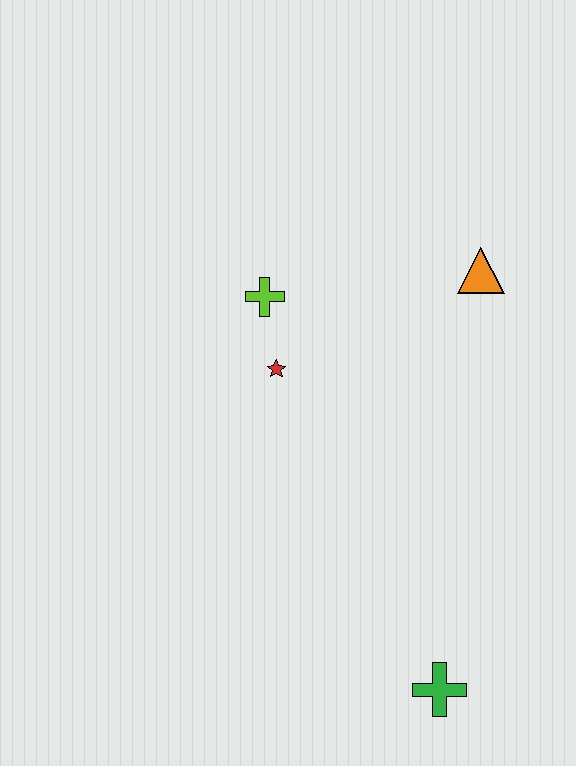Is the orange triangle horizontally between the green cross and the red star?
No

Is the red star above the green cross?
Yes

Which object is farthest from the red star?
The green cross is farthest from the red star.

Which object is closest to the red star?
The lime cross is closest to the red star.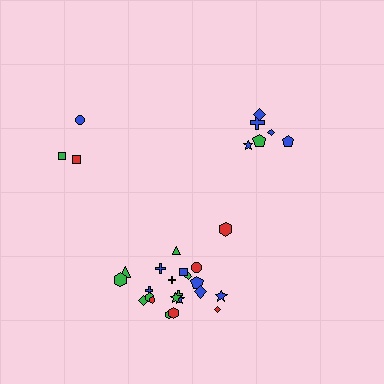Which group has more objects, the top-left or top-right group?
The top-right group.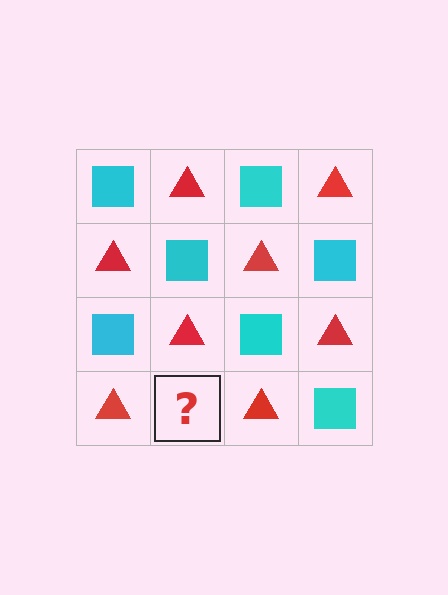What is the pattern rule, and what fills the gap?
The rule is that it alternates cyan square and red triangle in a checkerboard pattern. The gap should be filled with a cyan square.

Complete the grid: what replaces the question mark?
The question mark should be replaced with a cyan square.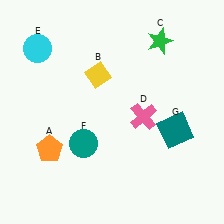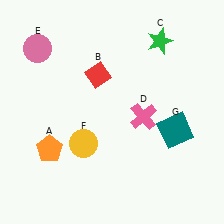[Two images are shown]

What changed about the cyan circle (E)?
In Image 1, E is cyan. In Image 2, it changed to pink.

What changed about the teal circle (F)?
In Image 1, F is teal. In Image 2, it changed to yellow.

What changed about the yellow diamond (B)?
In Image 1, B is yellow. In Image 2, it changed to red.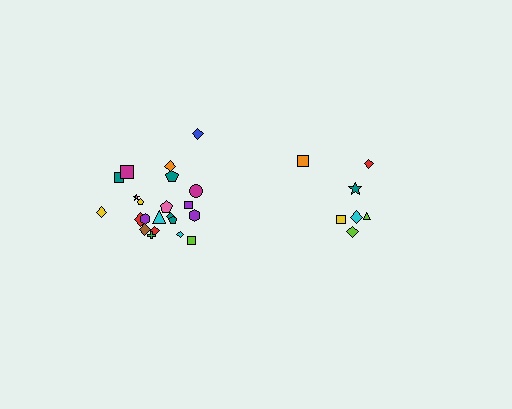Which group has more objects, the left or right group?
The left group.